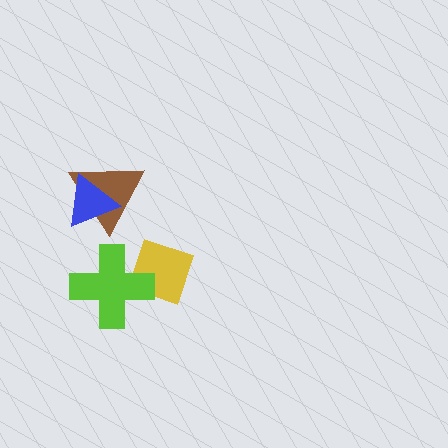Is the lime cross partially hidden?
No, no other shape covers it.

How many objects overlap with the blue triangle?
1 object overlaps with the blue triangle.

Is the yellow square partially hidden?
Yes, it is partially covered by another shape.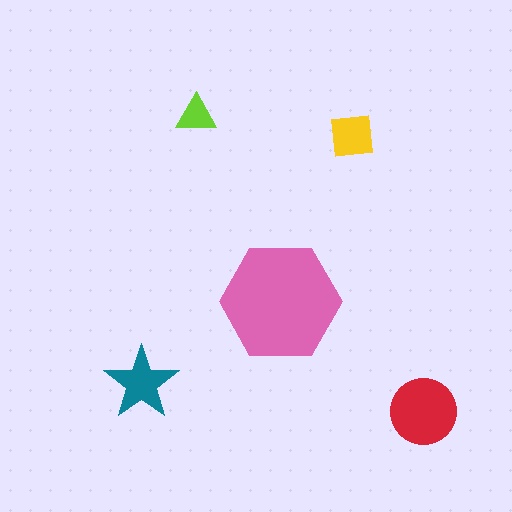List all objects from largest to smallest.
The pink hexagon, the red circle, the teal star, the yellow square, the lime triangle.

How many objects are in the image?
There are 5 objects in the image.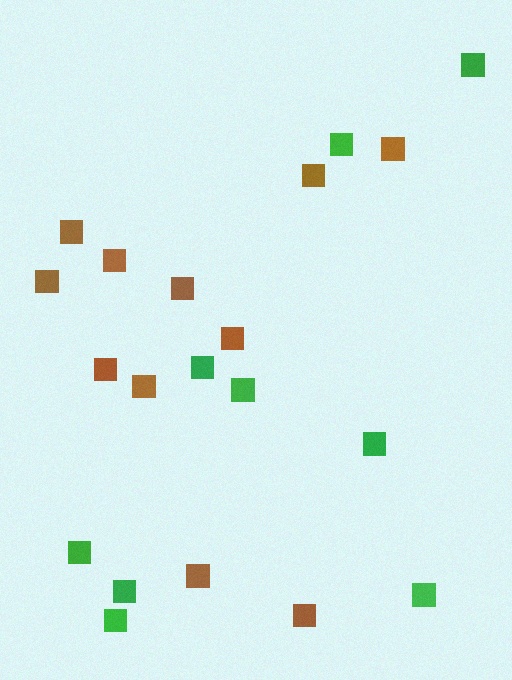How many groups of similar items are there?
There are 2 groups: one group of brown squares (11) and one group of green squares (9).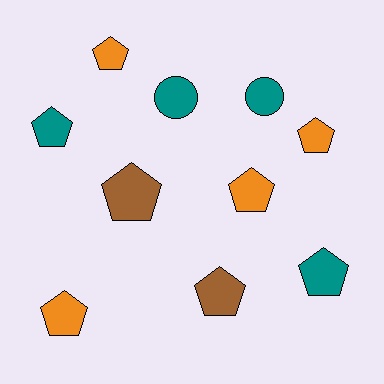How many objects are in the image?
There are 10 objects.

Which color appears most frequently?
Orange, with 4 objects.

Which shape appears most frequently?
Pentagon, with 8 objects.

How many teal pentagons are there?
There are 2 teal pentagons.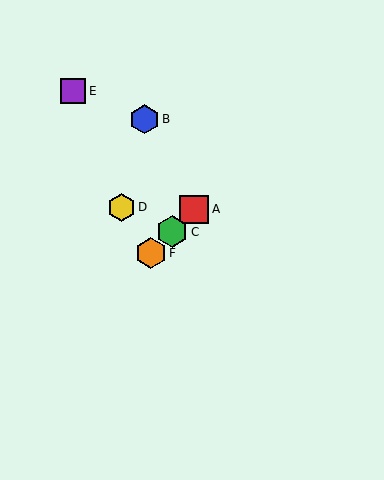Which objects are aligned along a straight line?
Objects A, C, F are aligned along a straight line.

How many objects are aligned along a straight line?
3 objects (A, C, F) are aligned along a straight line.